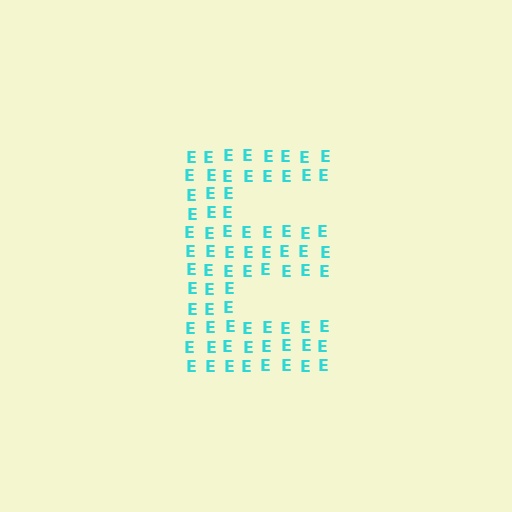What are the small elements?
The small elements are letter E's.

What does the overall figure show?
The overall figure shows the letter E.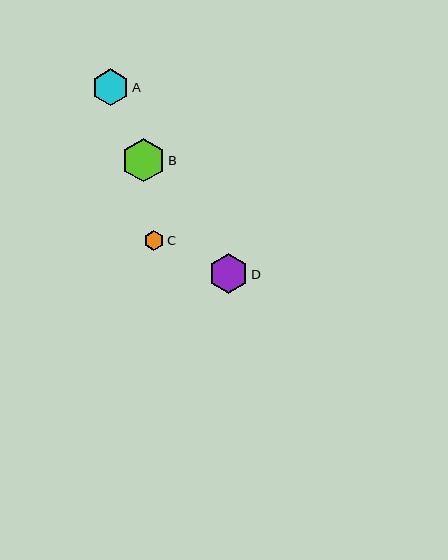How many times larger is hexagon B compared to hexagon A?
Hexagon B is approximately 1.2 times the size of hexagon A.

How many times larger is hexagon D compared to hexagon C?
Hexagon D is approximately 2.0 times the size of hexagon C.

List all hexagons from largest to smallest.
From largest to smallest: B, D, A, C.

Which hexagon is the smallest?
Hexagon C is the smallest with a size of approximately 20 pixels.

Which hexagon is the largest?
Hexagon B is the largest with a size of approximately 43 pixels.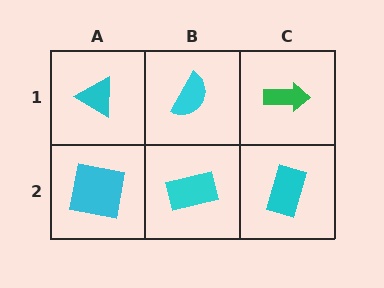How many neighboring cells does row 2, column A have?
2.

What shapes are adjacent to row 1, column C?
A cyan rectangle (row 2, column C), a cyan semicircle (row 1, column B).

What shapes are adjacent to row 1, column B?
A cyan rectangle (row 2, column B), a cyan triangle (row 1, column A), a green arrow (row 1, column C).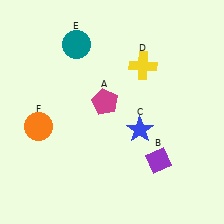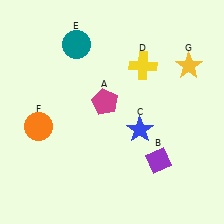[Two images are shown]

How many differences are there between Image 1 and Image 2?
There is 1 difference between the two images.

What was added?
A yellow star (G) was added in Image 2.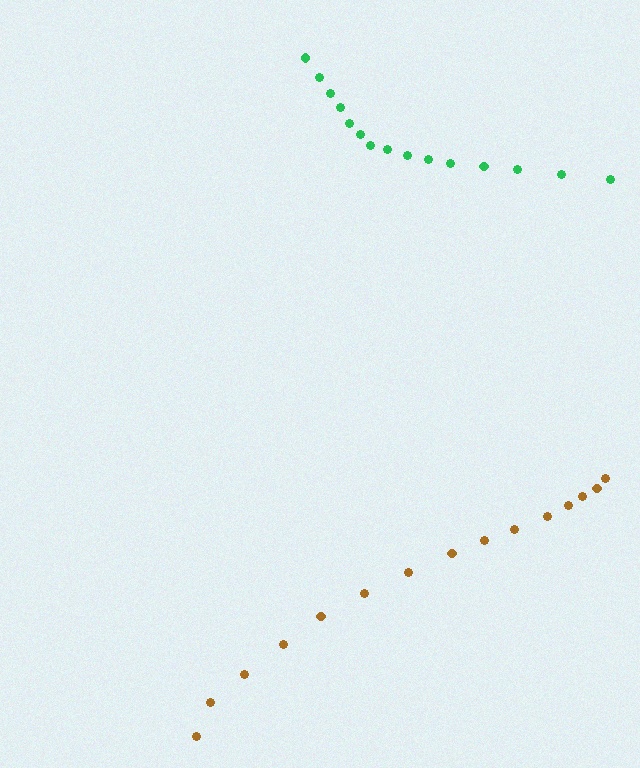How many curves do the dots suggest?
There are 2 distinct paths.